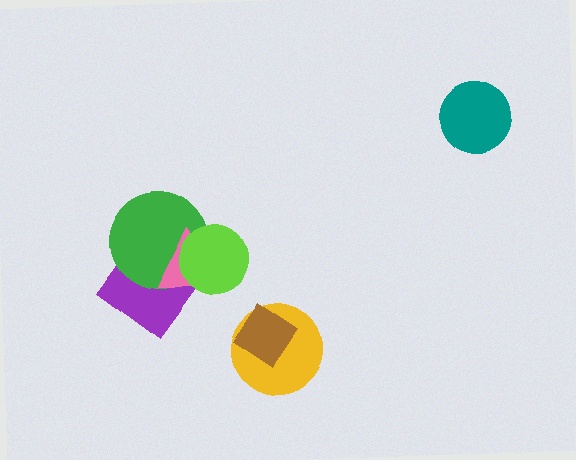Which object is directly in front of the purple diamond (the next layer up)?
The green circle is directly in front of the purple diamond.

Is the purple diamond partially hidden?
Yes, it is partially covered by another shape.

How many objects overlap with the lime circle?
2 objects overlap with the lime circle.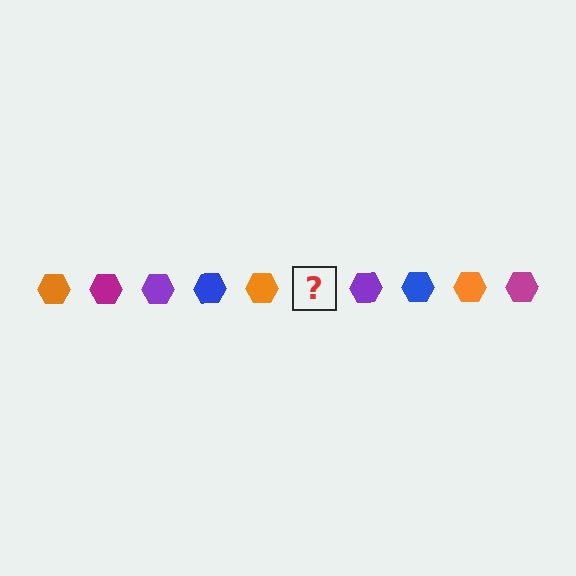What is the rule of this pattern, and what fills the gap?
The rule is that the pattern cycles through orange, magenta, purple, blue hexagons. The gap should be filled with a magenta hexagon.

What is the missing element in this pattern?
The missing element is a magenta hexagon.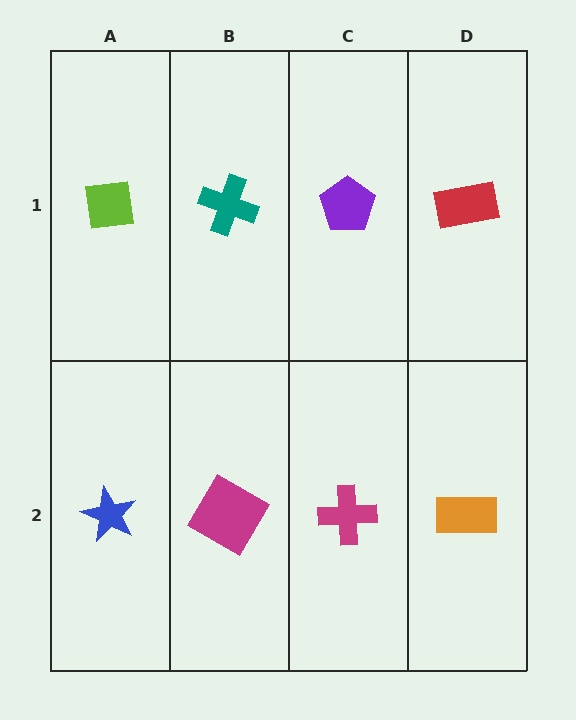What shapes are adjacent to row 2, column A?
A lime square (row 1, column A), a magenta diamond (row 2, column B).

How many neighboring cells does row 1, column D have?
2.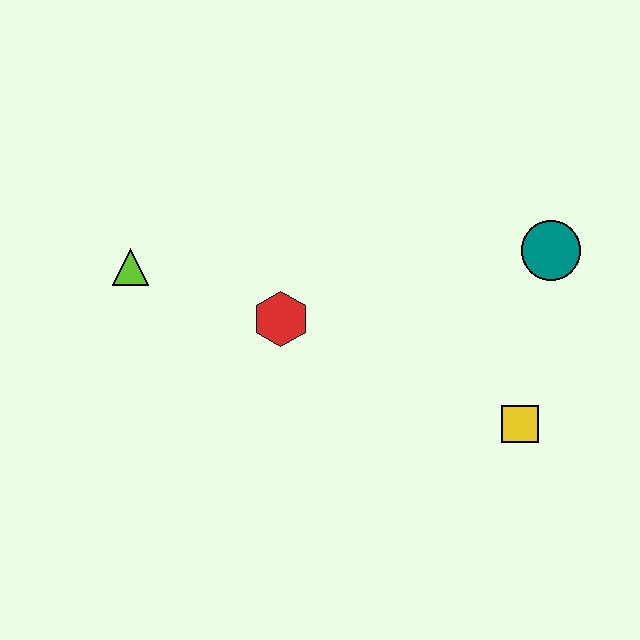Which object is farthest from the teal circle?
The lime triangle is farthest from the teal circle.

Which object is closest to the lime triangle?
The red hexagon is closest to the lime triangle.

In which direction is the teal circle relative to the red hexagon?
The teal circle is to the right of the red hexagon.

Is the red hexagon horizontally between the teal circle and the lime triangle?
Yes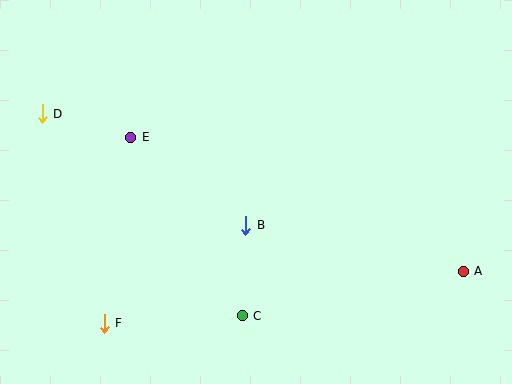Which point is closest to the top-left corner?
Point D is closest to the top-left corner.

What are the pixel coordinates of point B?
Point B is at (246, 225).